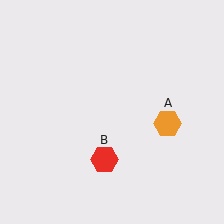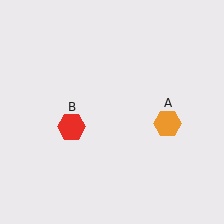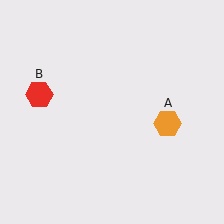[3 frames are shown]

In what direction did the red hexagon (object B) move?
The red hexagon (object B) moved up and to the left.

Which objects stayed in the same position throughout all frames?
Orange hexagon (object A) remained stationary.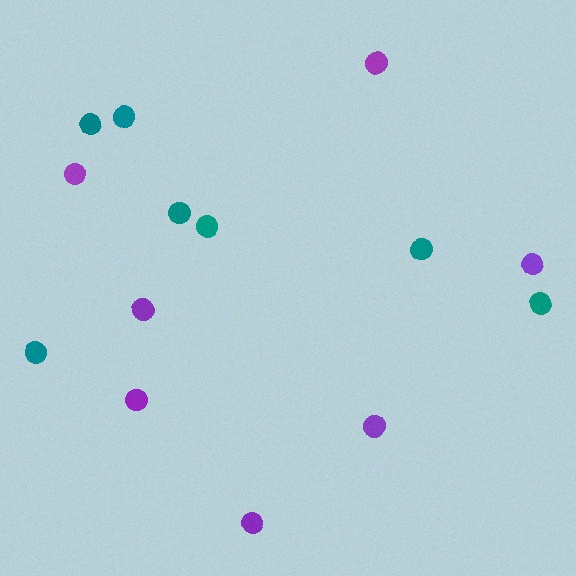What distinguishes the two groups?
There are 2 groups: one group of purple circles (7) and one group of teal circles (7).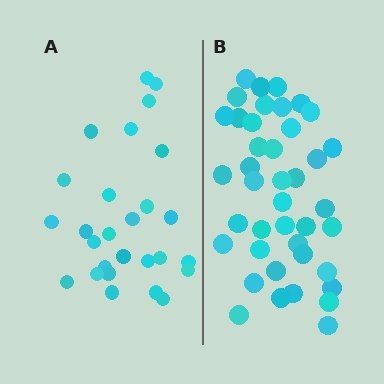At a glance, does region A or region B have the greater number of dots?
Region B (the right region) has more dots.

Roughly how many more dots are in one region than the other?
Region B has approximately 15 more dots than region A.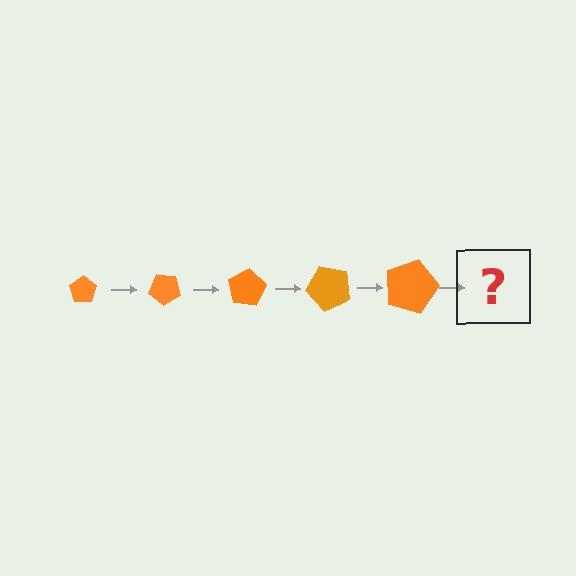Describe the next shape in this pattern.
It should be a pentagon, larger than the previous one and rotated 200 degrees from the start.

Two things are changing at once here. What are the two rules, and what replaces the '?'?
The two rules are that the pentagon grows larger each step and it rotates 40 degrees each step. The '?' should be a pentagon, larger than the previous one and rotated 200 degrees from the start.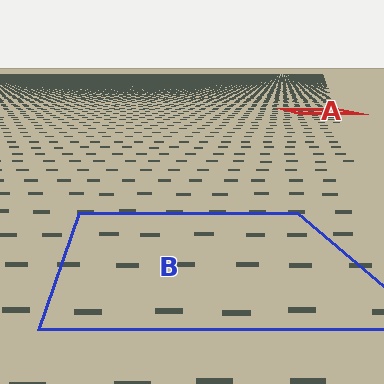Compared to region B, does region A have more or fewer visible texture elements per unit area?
Region A has more texture elements per unit area — they are packed more densely because it is farther away.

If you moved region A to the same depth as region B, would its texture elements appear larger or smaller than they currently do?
They would appear larger. At a closer depth, the same texture elements are projected at a bigger on-screen size.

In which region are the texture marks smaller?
The texture marks are smaller in region A, because it is farther away.